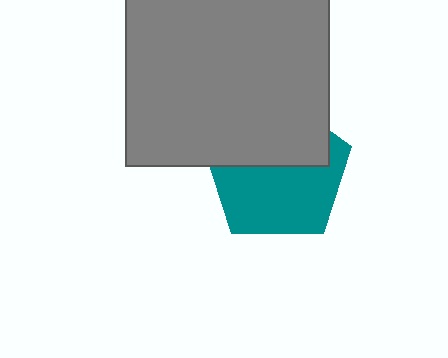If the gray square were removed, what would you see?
You would see the complete teal pentagon.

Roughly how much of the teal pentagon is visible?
About half of it is visible (roughly 56%).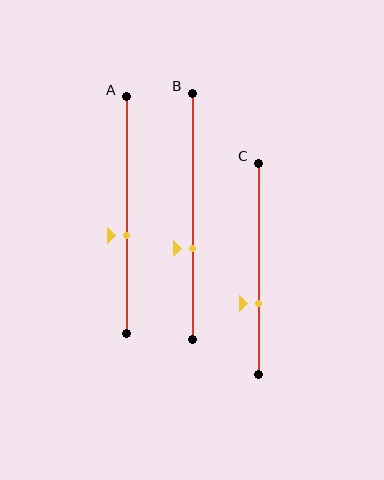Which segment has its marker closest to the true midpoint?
Segment A has its marker closest to the true midpoint.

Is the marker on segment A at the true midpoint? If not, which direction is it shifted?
No, the marker on segment A is shifted downward by about 9% of the segment length.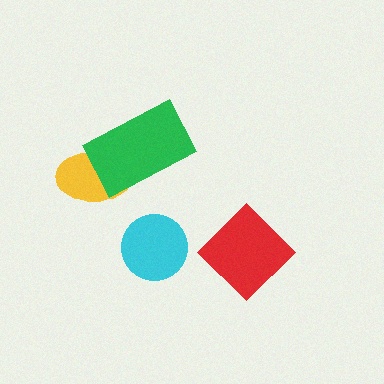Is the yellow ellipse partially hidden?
Yes, it is partially covered by another shape.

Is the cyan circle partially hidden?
No, no other shape covers it.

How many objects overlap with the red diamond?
0 objects overlap with the red diamond.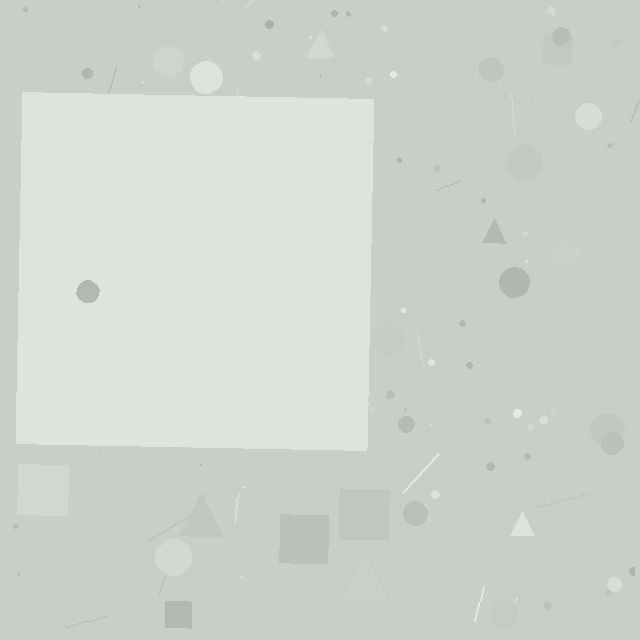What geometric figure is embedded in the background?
A square is embedded in the background.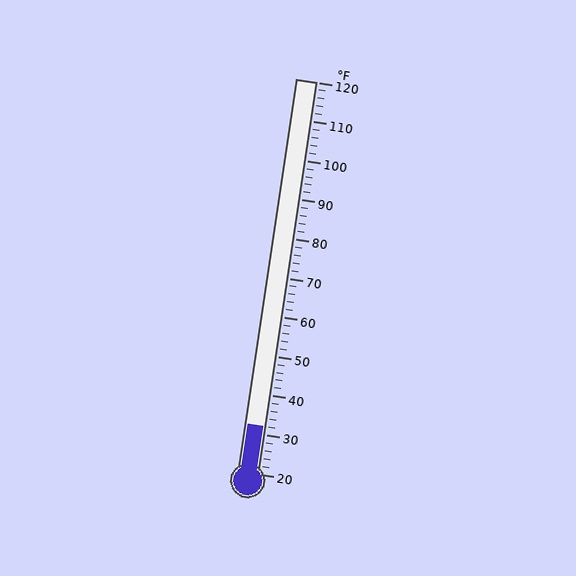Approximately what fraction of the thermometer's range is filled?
The thermometer is filled to approximately 10% of its range.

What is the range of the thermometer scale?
The thermometer scale ranges from 20°F to 120°F.